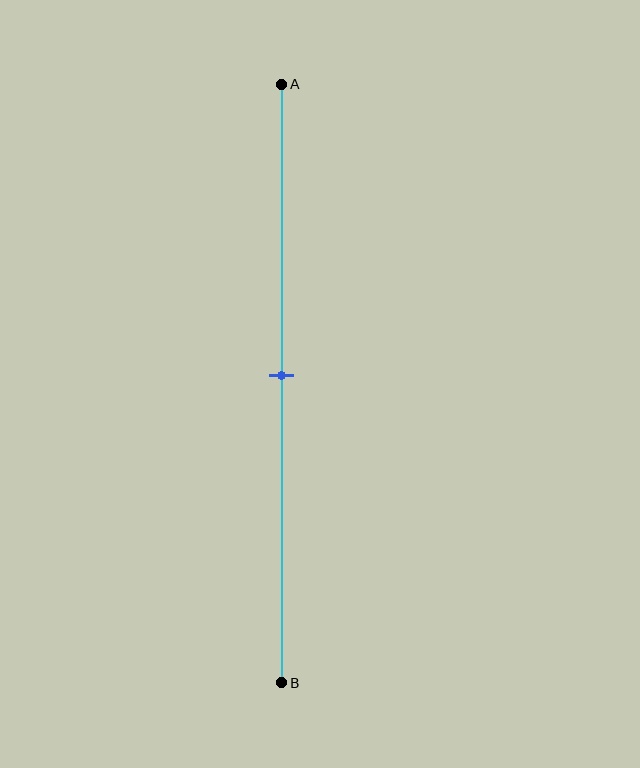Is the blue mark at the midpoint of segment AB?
Yes, the mark is approximately at the midpoint.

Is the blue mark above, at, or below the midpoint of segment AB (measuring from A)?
The blue mark is approximately at the midpoint of segment AB.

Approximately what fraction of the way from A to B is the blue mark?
The blue mark is approximately 50% of the way from A to B.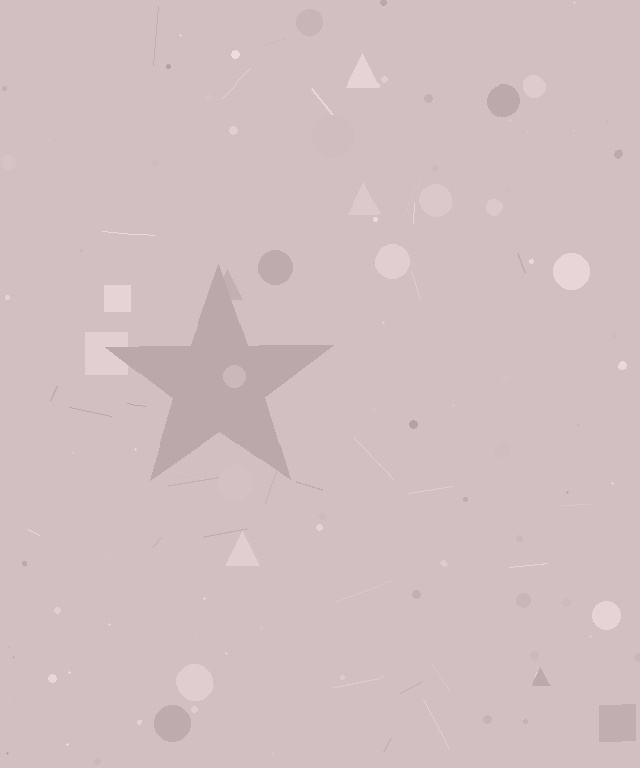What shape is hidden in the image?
A star is hidden in the image.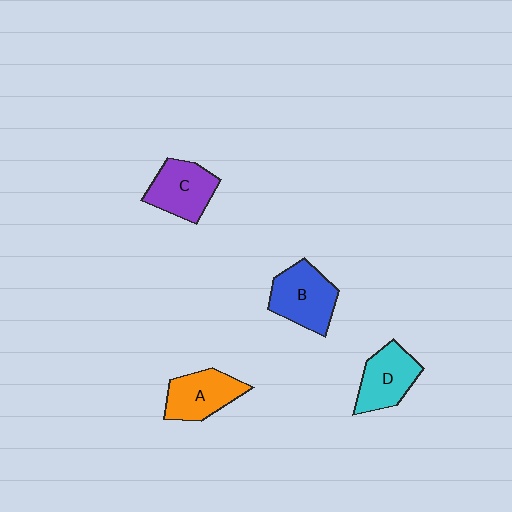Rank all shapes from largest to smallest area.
From largest to smallest: B (blue), C (purple), A (orange), D (cyan).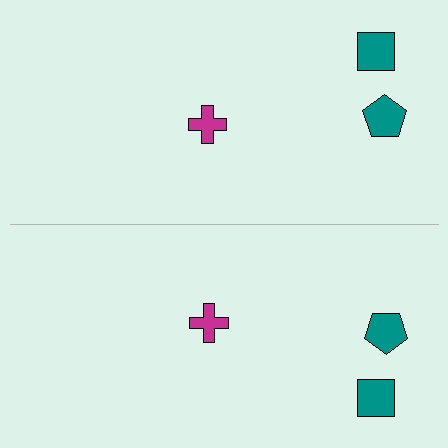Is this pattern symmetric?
Yes, this pattern has bilateral (reflection) symmetry.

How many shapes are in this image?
There are 6 shapes in this image.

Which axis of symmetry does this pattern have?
The pattern has a horizontal axis of symmetry running through the center of the image.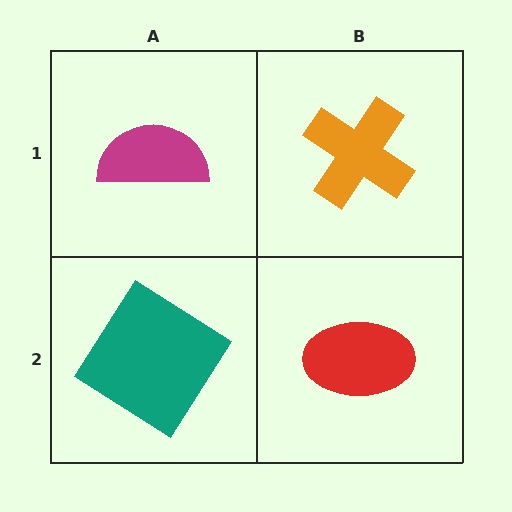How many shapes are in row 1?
2 shapes.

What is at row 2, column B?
A red ellipse.